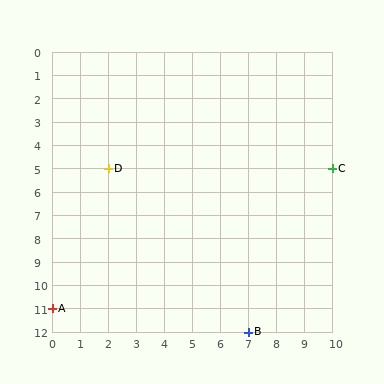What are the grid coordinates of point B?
Point B is at grid coordinates (7, 12).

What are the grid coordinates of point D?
Point D is at grid coordinates (2, 5).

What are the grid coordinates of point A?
Point A is at grid coordinates (0, 11).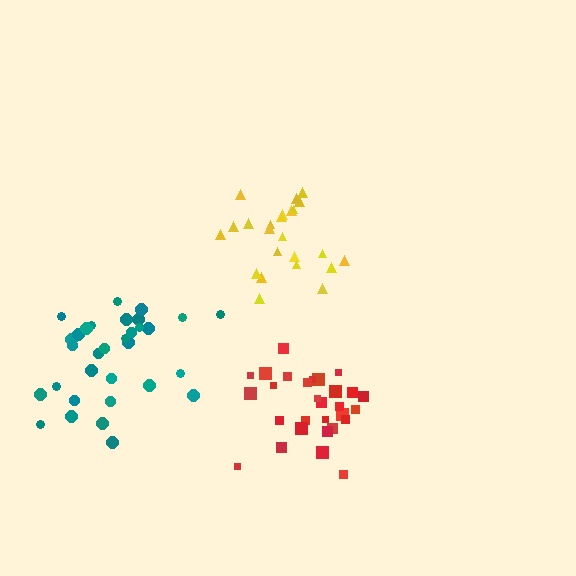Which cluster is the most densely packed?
Yellow.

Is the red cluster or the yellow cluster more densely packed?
Yellow.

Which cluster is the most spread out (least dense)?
Teal.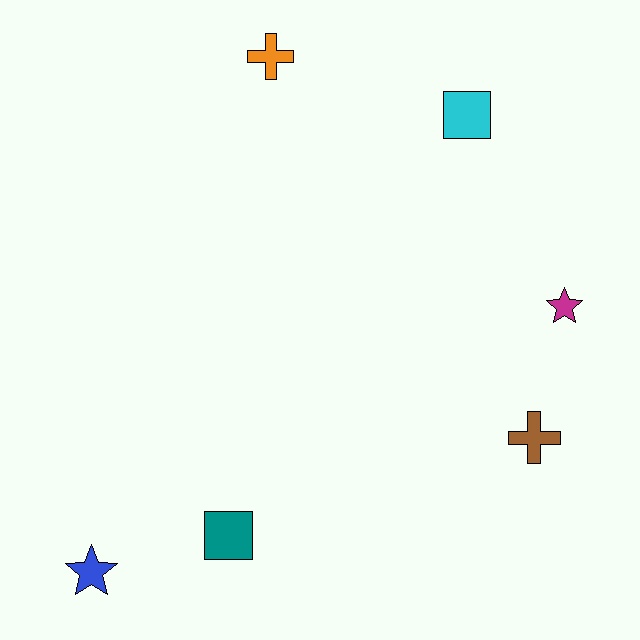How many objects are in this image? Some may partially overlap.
There are 6 objects.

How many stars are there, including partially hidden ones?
There are 2 stars.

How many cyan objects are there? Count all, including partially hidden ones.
There is 1 cyan object.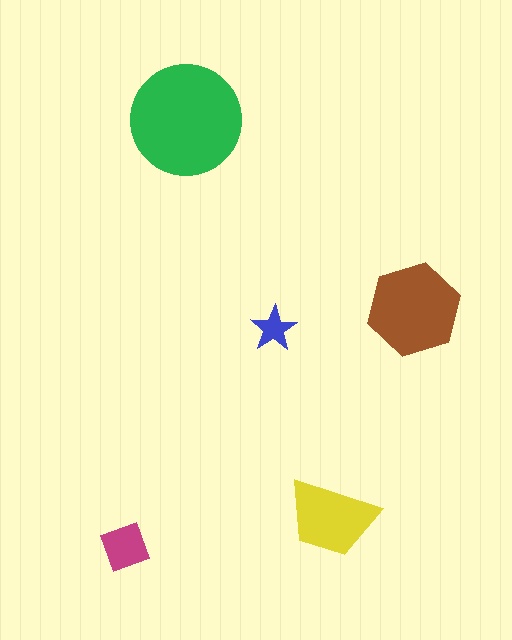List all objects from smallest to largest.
The blue star, the magenta diamond, the yellow trapezoid, the brown hexagon, the green circle.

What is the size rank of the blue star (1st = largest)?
5th.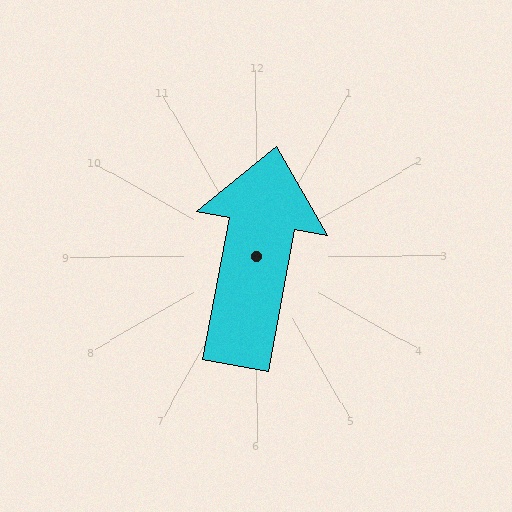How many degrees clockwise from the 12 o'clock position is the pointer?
Approximately 11 degrees.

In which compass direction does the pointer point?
North.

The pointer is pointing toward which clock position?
Roughly 12 o'clock.